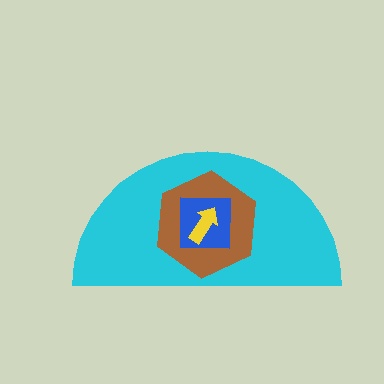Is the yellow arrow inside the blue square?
Yes.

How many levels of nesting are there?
4.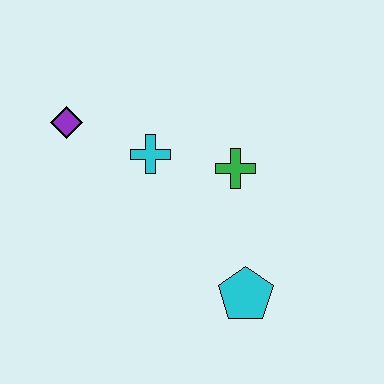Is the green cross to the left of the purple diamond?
No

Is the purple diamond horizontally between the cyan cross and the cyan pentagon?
No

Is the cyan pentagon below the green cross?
Yes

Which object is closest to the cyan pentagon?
The green cross is closest to the cyan pentagon.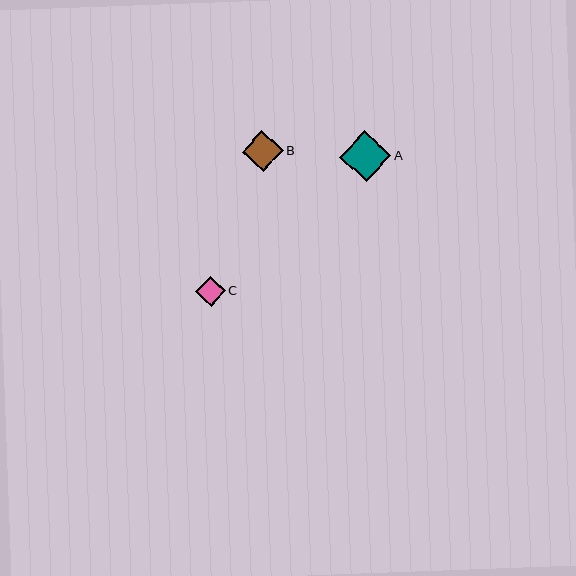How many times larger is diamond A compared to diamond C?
Diamond A is approximately 1.7 times the size of diamond C.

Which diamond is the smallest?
Diamond C is the smallest with a size of approximately 30 pixels.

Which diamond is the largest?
Diamond A is the largest with a size of approximately 51 pixels.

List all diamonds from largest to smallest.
From largest to smallest: A, B, C.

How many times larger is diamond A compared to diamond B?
Diamond A is approximately 1.3 times the size of diamond B.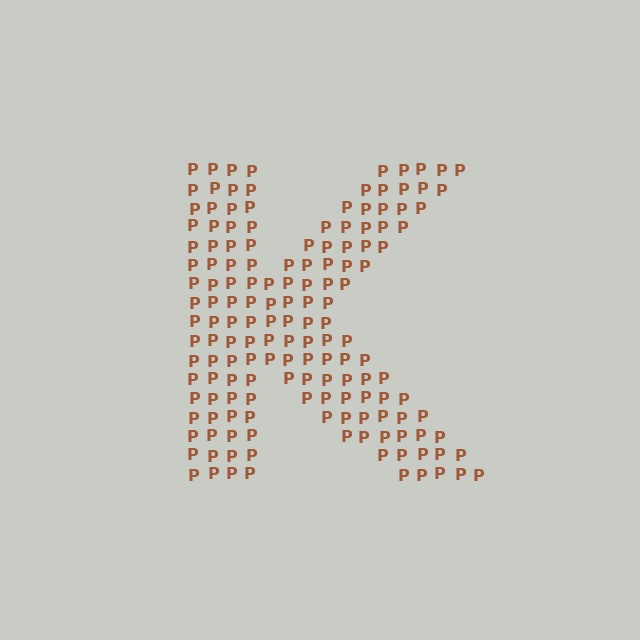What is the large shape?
The large shape is the letter K.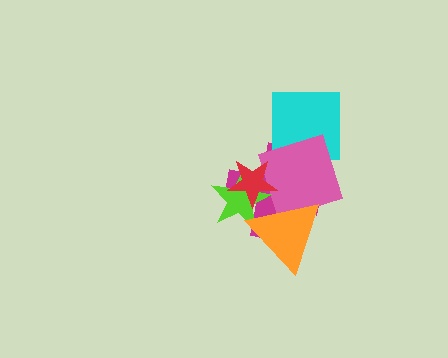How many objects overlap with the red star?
4 objects overlap with the red star.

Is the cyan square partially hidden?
Yes, it is partially covered by another shape.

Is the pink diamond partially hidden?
Yes, it is partially covered by another shape.